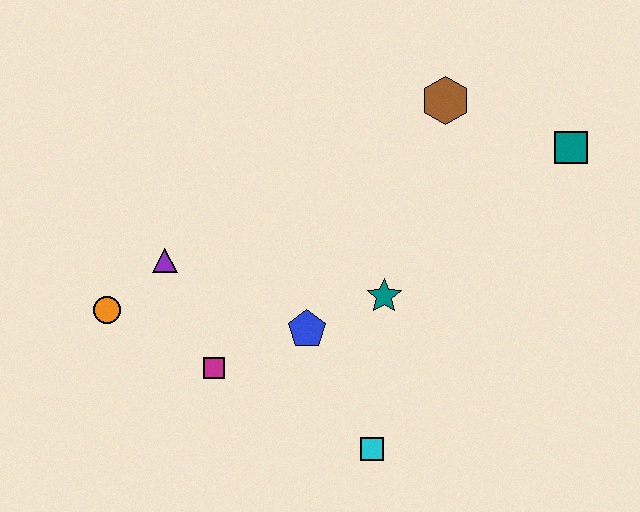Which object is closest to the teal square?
The brown hexagon is closest to the teal square.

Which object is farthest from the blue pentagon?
The teal square is farthest from the blue pentagon.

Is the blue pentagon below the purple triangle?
Yes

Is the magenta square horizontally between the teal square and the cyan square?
No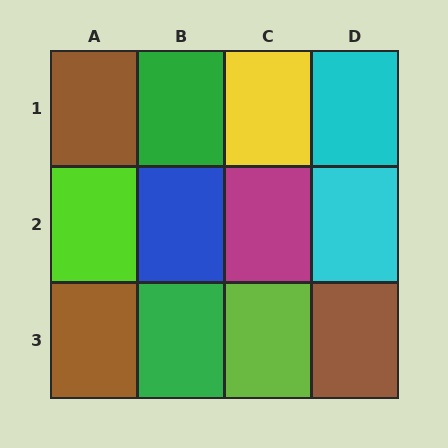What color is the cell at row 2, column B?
Blue.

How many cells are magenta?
1 cell is magenta.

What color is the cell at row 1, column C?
Yellow.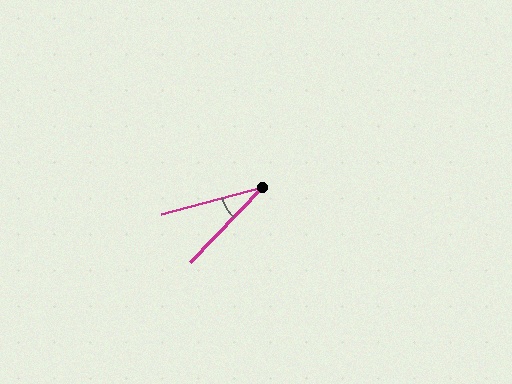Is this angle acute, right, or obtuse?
It is acute.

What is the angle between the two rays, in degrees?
Approximately 31 degrees.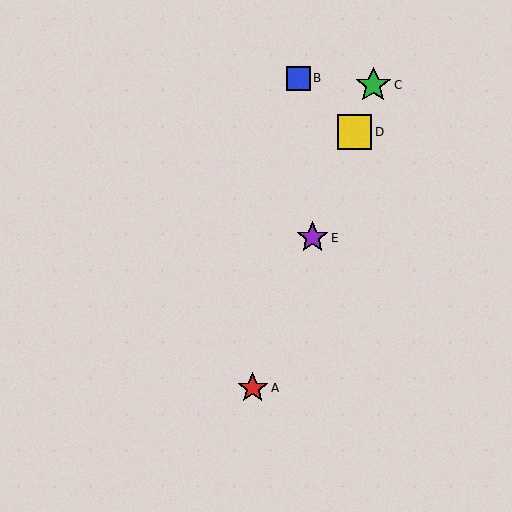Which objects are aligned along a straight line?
Objects A, C, D, E are aligned along a straight line.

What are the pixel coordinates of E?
Object E is at (313, 238).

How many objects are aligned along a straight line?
4 objects (A, C, D, E) are aligned along a straight line.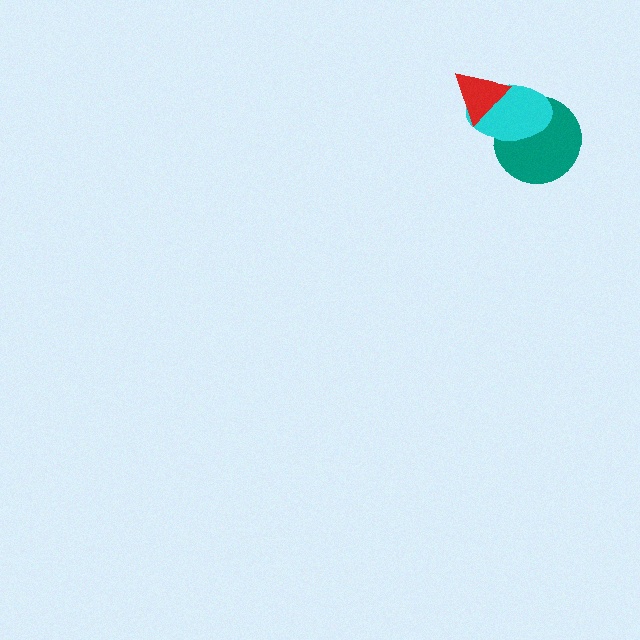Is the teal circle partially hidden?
Yes, it is partially covered by another shape.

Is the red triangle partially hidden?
No, no other shape covers it.